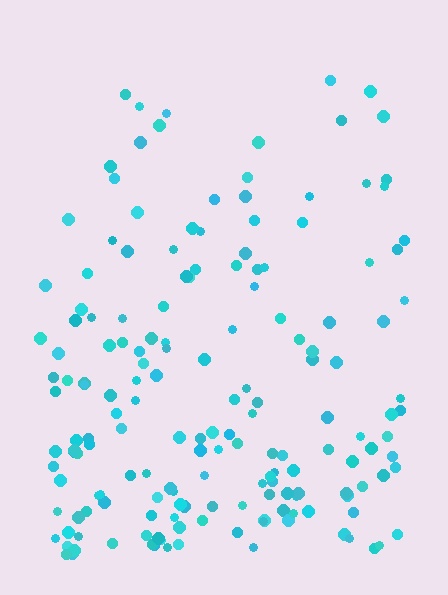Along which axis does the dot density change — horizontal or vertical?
Vertical.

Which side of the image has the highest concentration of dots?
The bottom.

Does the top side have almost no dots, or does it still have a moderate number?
Still a moderate number, just noticeably fewer than the bottom.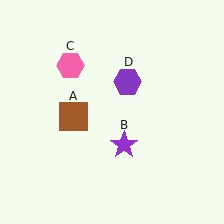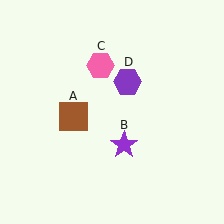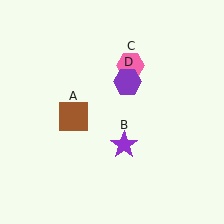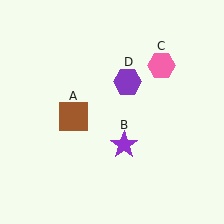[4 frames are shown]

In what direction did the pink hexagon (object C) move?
The pink hexagon (object C) moved right.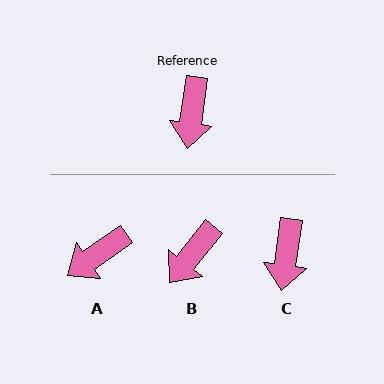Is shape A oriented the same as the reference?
No, it is off by about 47 degrees.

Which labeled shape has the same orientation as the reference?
C.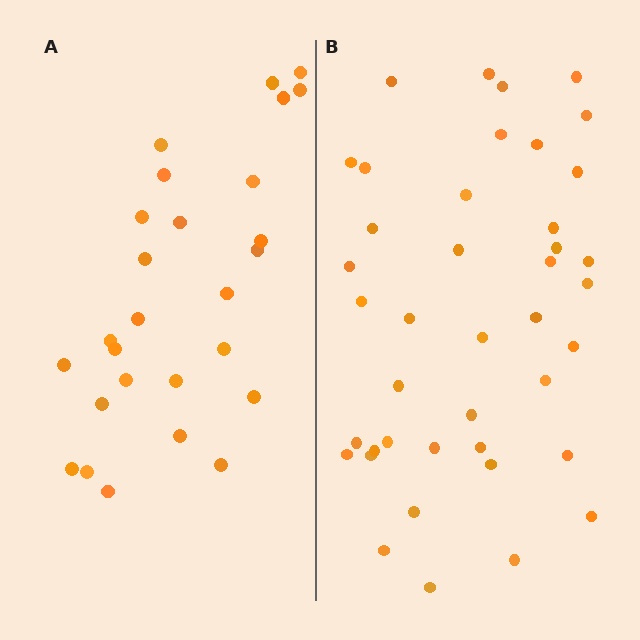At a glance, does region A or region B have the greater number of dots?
Region B (the right region) has more dots.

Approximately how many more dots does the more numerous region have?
Region B has approximately 15 more dots than region A.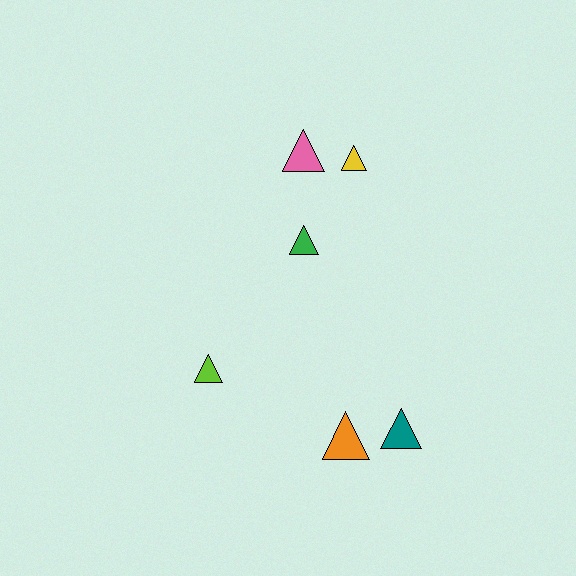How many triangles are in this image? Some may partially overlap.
There are 6 triangles.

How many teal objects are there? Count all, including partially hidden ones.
There is 1 teal object.